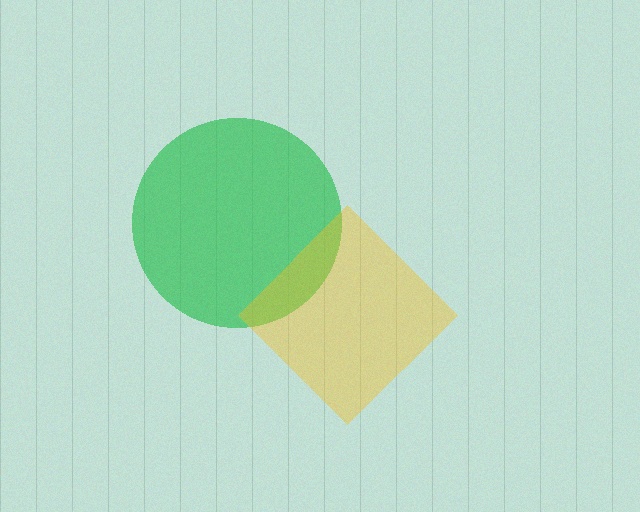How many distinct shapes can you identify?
There are 2 distinct shapes: a green circle, a yellow diamond.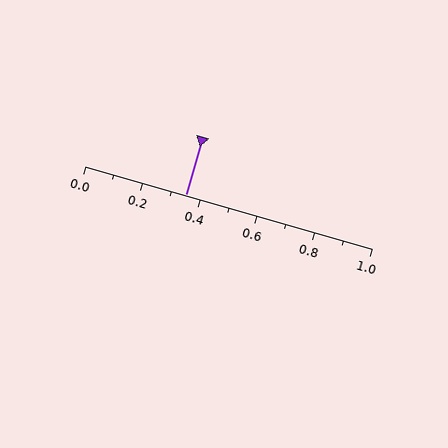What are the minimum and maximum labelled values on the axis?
The axis runs from 0.0 to 1.0.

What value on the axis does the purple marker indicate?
The marker indicates approximately 0.35.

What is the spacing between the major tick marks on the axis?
The major ticks are spaced 0.2 apart.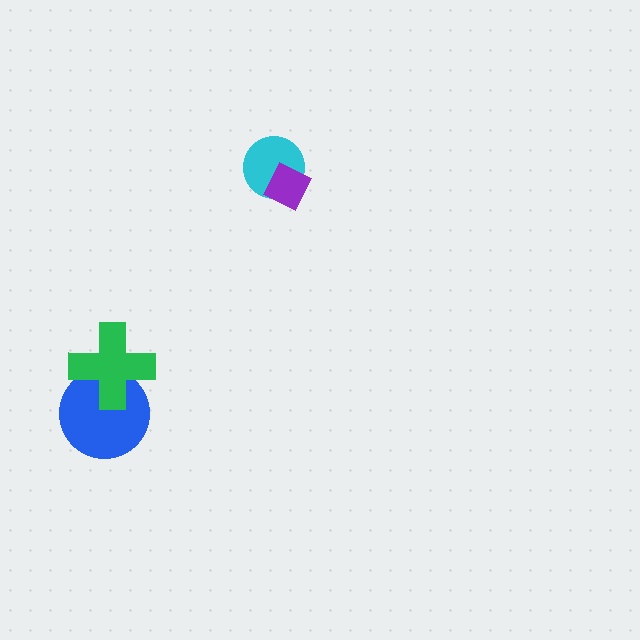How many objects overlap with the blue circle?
1 object overlaps with the blue circle.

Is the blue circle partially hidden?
Yes, it is partially covered by another shape.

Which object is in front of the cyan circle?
The purple diamond is in front of the cyan circle.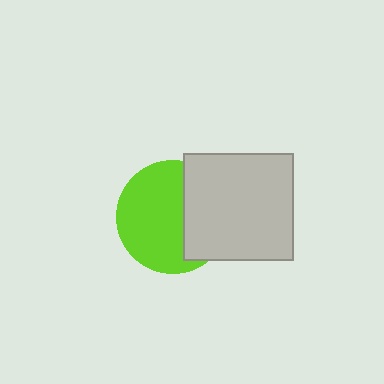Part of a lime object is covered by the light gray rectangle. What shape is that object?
It is a circle.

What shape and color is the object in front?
The object in front is a light gray rectangle.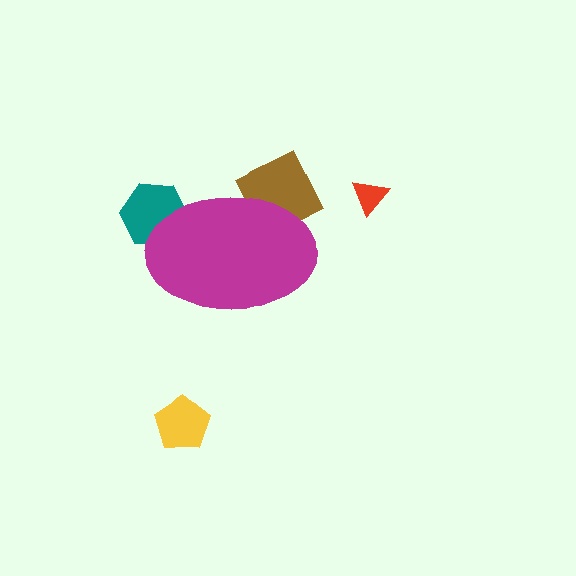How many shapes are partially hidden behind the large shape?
2 shapes are partially hidden.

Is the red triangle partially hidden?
No, the red triangle is fully visible.